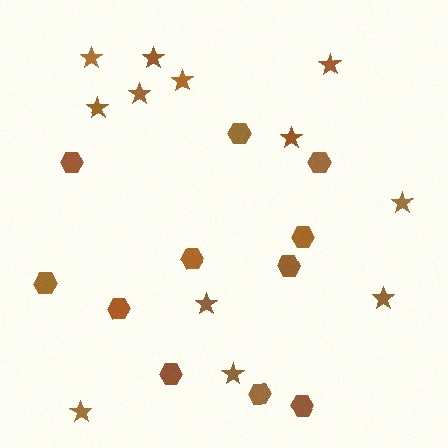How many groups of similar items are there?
There are 2 groups: one group of stars (12) and one group of hexagons (11).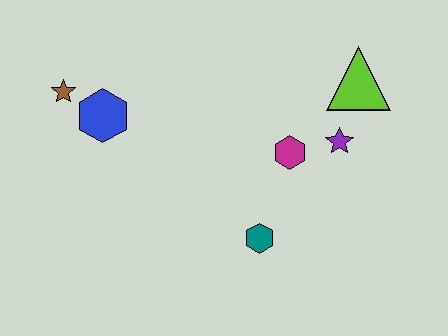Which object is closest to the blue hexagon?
The brown star is closest to the blue hexagon.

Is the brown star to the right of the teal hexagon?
No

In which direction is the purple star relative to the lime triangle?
The purple star is below the lime triangle.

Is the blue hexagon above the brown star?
No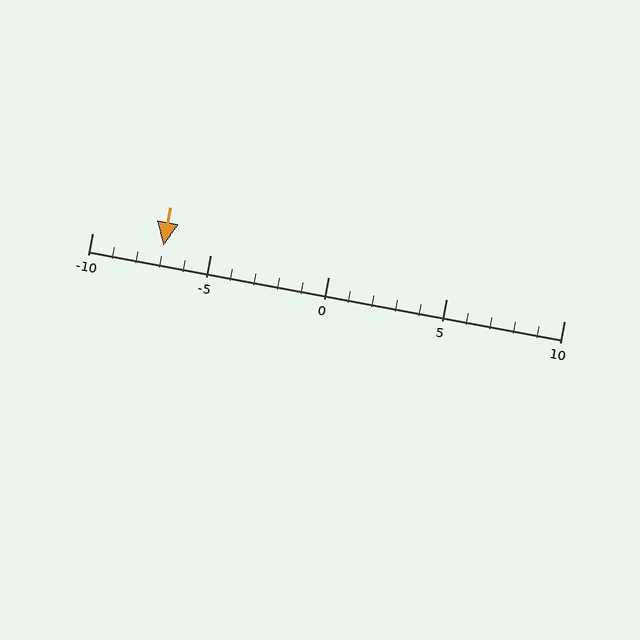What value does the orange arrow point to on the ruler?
The orange arrow points to approximately -7.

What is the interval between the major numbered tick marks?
The major tick marks are spaced 5 units apart.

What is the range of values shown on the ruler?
The ruler shows values from -10 to 10.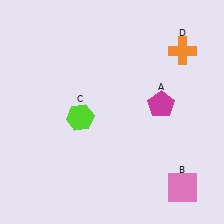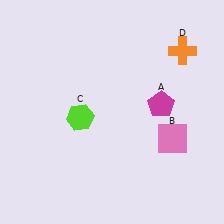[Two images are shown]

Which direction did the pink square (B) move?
The pink square (B) moved up.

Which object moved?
The pink square (B) moved up.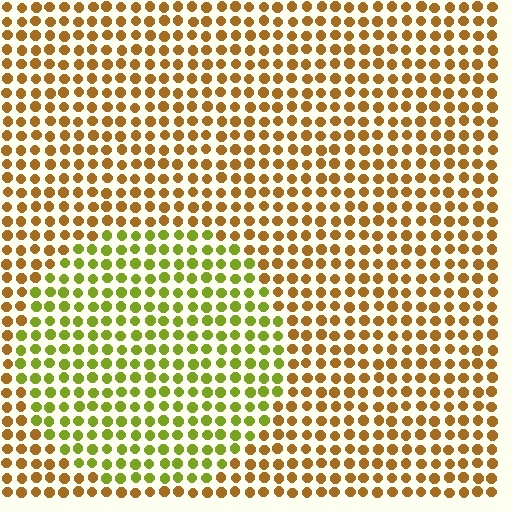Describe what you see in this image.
The image is filled with small brown elements in a uniform arrangement. A circle-shaped region is visible where the elements are tinted to a slightly different hue, forming a subtle color boundary.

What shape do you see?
I see a circle.